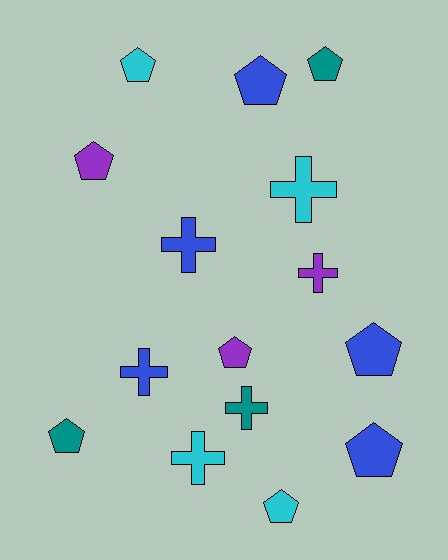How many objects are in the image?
There are 15 objects.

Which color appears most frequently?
Blue, with 5 objects.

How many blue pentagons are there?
There are 3 blue pentagons.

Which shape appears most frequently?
Pentagon, with 9 objects.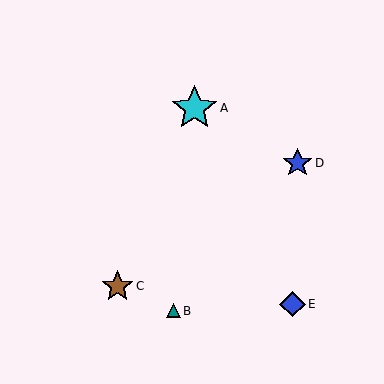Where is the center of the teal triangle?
The center of the teal triangle is at (173, 311).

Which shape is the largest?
The cyan star (labeled A) is the largest.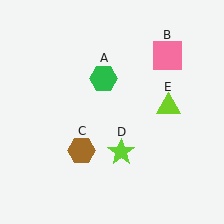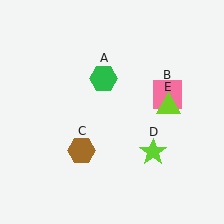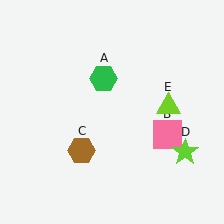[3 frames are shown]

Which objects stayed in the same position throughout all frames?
Green hexagon (object A) and brown hexagon (object C) and lime triangle (object E) remained stationary.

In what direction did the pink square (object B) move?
The pink square (object B) moved down.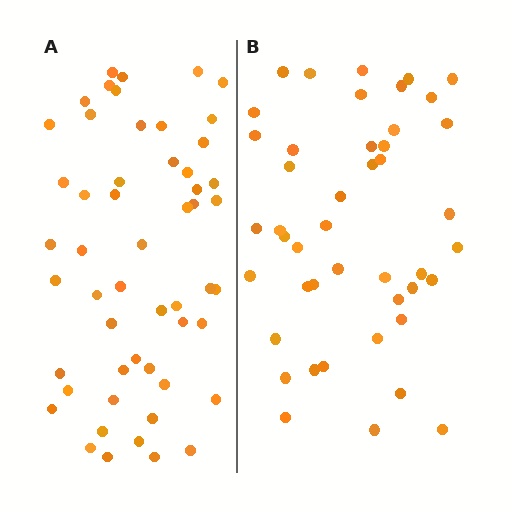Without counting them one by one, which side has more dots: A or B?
Region A (the left region) has more dots.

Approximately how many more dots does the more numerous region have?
Region A has roughly 8 or so more dots than region B.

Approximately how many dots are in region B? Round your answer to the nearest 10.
About 40 dots. (The exact count is 45, which rounds to 40.)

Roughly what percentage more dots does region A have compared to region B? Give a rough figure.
About 20% more.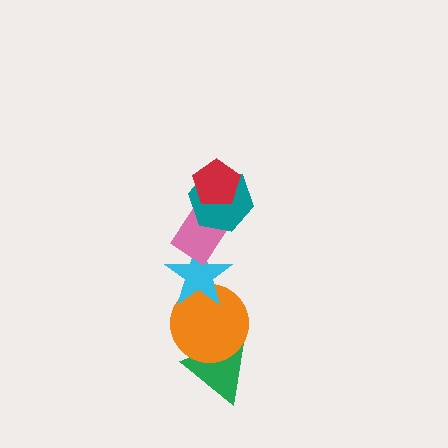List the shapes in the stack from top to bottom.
From top to bottom: the red pentagon, the teal hexagon, the pink rectangle, the cyan star, the orange circle, the green triangle.